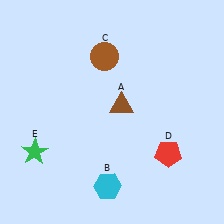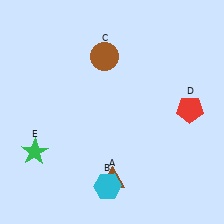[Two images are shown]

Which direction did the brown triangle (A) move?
The brown triangle (A) moved down.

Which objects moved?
The objects that moved are: the brown triangle (A), the red pentagon (D).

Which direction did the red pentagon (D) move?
The red pentagon (D) moved up.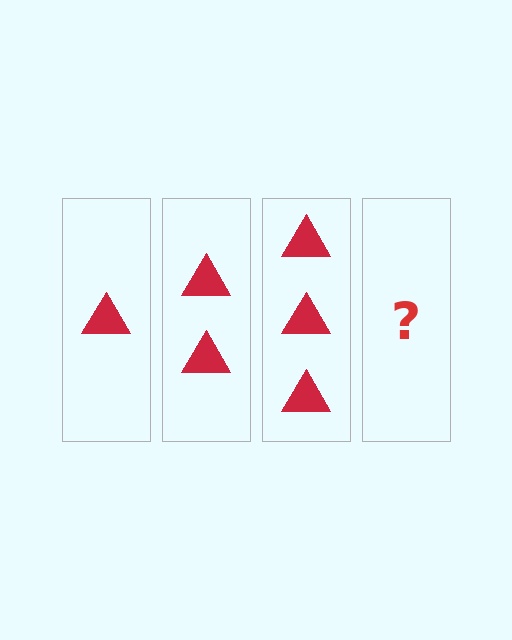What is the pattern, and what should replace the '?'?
The pattern is that each step adds one more triangle. The '?' should be 4 triangles.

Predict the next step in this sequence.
The next step is 4 triangles.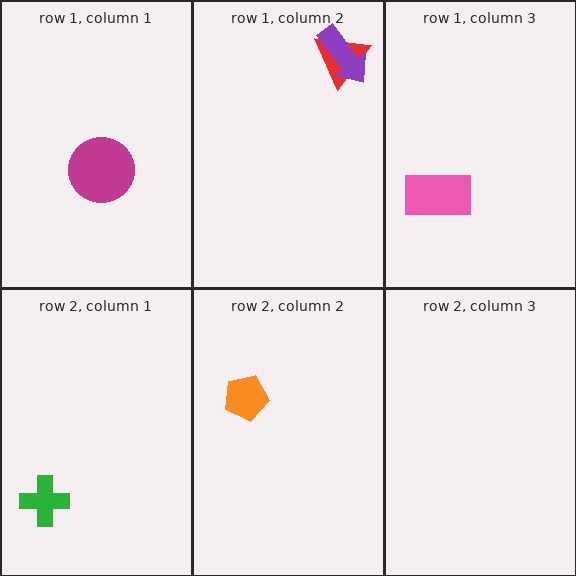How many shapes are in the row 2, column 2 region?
1.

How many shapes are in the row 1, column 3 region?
1.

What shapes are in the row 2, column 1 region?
The green cross.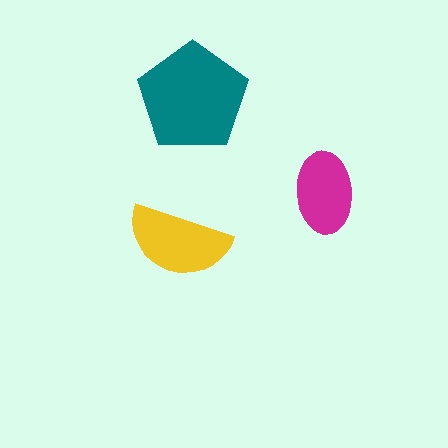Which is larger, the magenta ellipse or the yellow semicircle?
The yellow semicircle.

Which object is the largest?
The teal pentagon.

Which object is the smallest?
The magenta ellipse.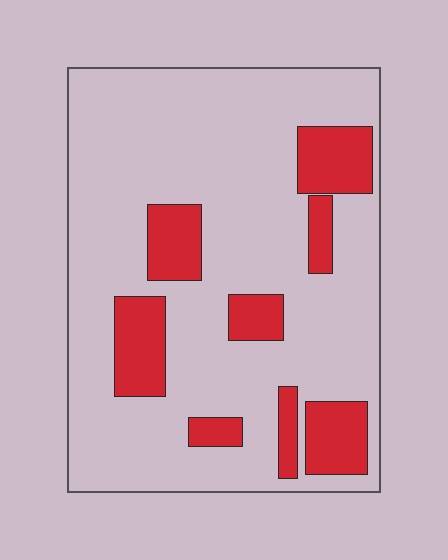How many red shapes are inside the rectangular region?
8.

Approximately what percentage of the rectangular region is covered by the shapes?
Approximately 20%.